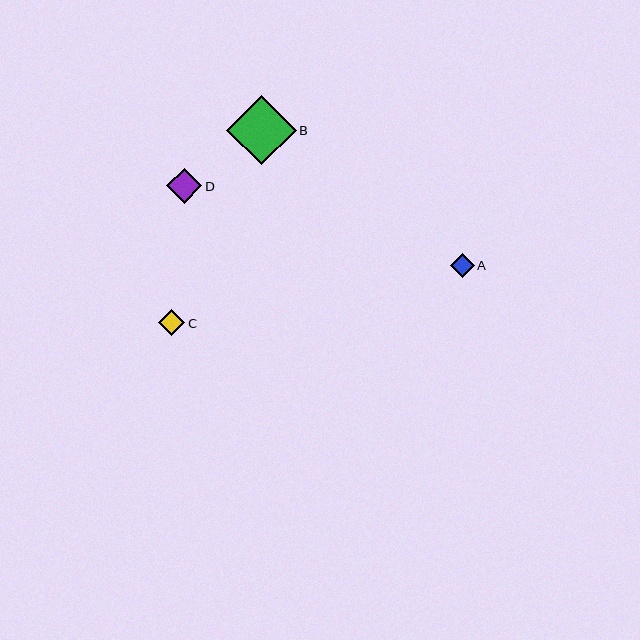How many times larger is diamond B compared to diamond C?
Diamond B is approximately 2.7 times the size of diamond C.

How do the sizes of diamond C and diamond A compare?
Diamond C and diamond A are approximately the same size.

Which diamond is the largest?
Diamond B is the largest with a size of approximately 70 pixels.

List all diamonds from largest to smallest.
From largest to smallest: B, D, C, A.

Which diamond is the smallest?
Diamond A is the smallest with a size of approximately 24 pixels.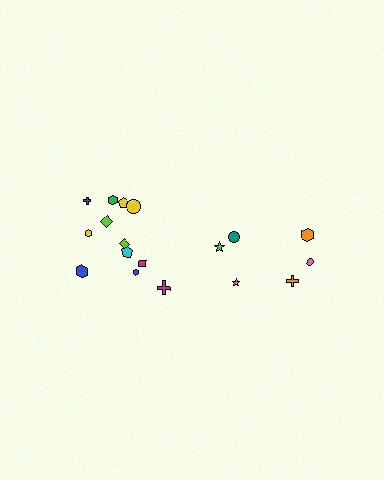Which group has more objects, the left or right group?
The left group.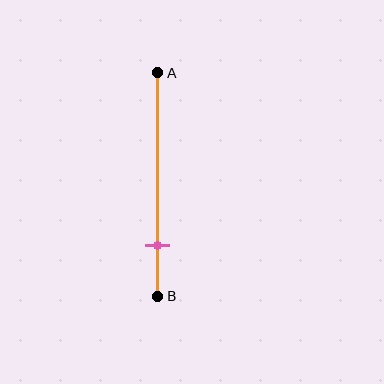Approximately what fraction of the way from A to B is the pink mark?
The pink mark is approximately 80% of the way from A to B.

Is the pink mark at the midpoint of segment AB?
No, the mark is at about 80% from A, not at the 50% midpoint.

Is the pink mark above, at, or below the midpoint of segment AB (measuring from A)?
The pink mark is below the midpoint of segment AB.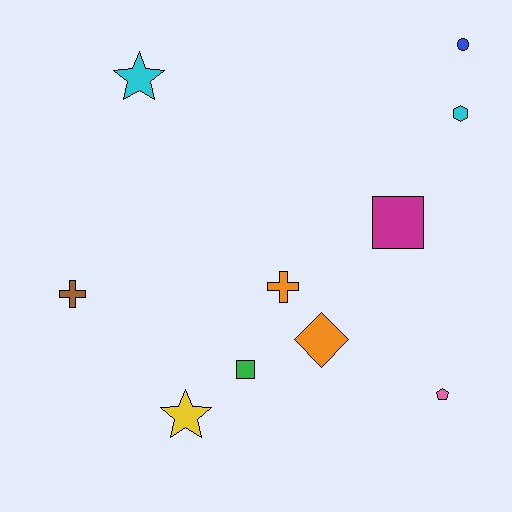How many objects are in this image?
There are 10 objects.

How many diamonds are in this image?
There is 1 diamond.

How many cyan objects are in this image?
There are 2 cyan objects.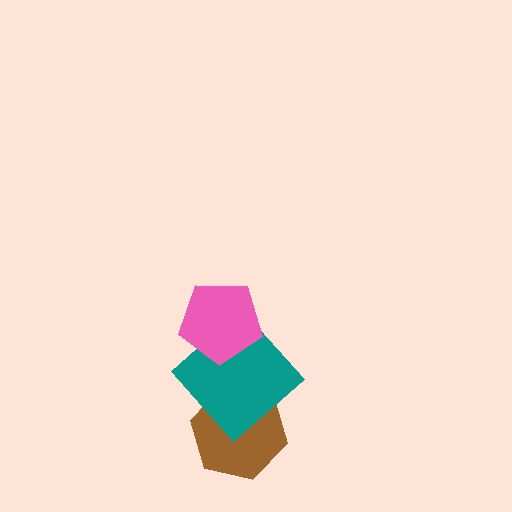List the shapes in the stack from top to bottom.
From top to bottom: the pink pentagon, the teal diamond, the brown hexagon.